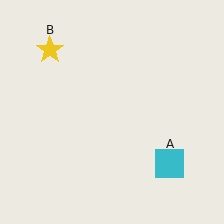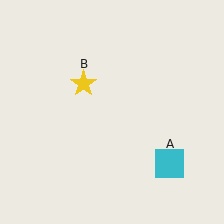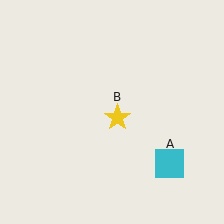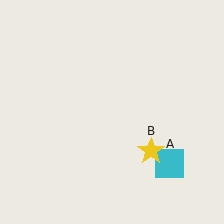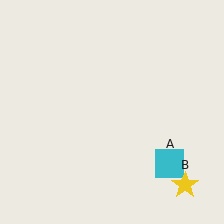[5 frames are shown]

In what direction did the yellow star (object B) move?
The yellow star (object B) moved down and to the right.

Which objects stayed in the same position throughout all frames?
Cyan square (object A) remained stationary.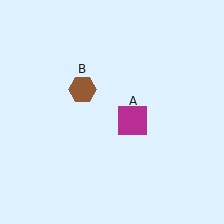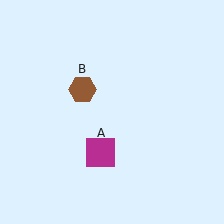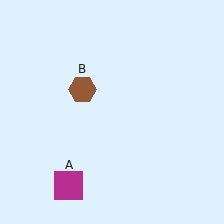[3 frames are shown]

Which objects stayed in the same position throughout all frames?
Brown hexagon (object B) remained stationary.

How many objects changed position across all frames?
1 object changed position: magenta square (object A).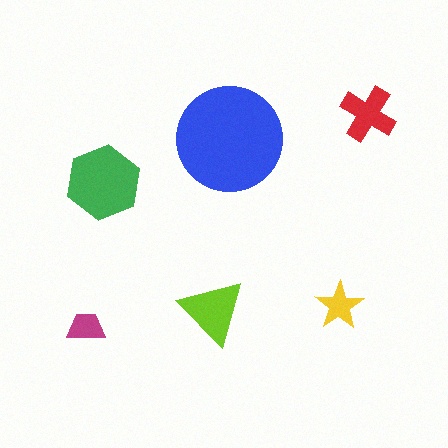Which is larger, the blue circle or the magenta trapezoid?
The blue circle.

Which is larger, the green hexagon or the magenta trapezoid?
The green hexagon.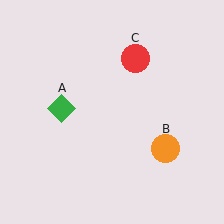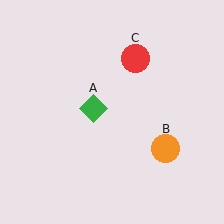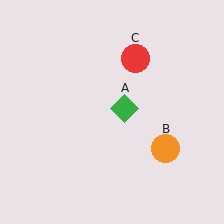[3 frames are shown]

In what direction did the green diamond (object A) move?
The green diamond (object A) moved right.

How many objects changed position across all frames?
1 object changed position: green diamond (object A).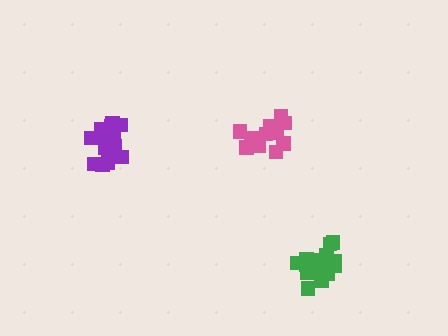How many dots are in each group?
Group 1: 18 dots, Group 2: 13 dots, Group 3: 16 dots (47 total).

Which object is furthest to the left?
The purple cluster is leftmost.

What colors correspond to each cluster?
The clusters are colored: purple, pink, green.